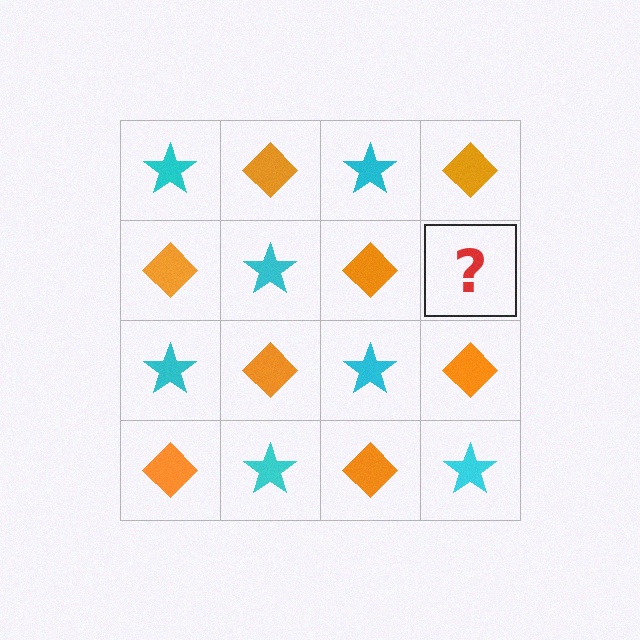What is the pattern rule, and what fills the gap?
The rule is that it alternates cyan star and orange diamond in a checkerboard pattern. The gap should be filled with a cyan star.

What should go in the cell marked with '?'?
The missing cell should contain a cyan star.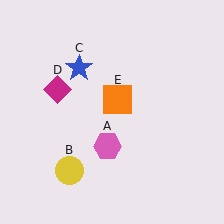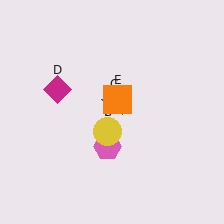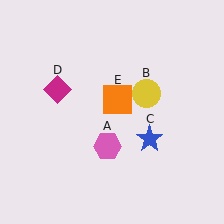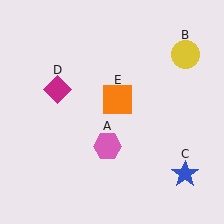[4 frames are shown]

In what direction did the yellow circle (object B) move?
The yellow circle (object B) moved up and to the right.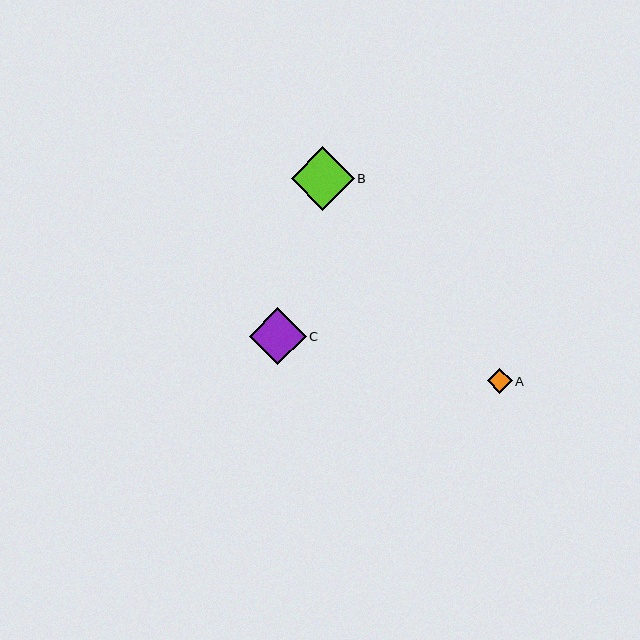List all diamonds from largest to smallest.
From largest to smallest: B, C, A.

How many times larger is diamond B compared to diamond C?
Diamond B is approximately 1.1 times the size of diamond C.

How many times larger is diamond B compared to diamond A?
Diamond B is approximately 2.5 times the size of diamond A.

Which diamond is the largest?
Diamond B is the largest with a size of approximately 63 pixels.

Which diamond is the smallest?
Diamond A is the smallest with a size of approximately 25 pixels.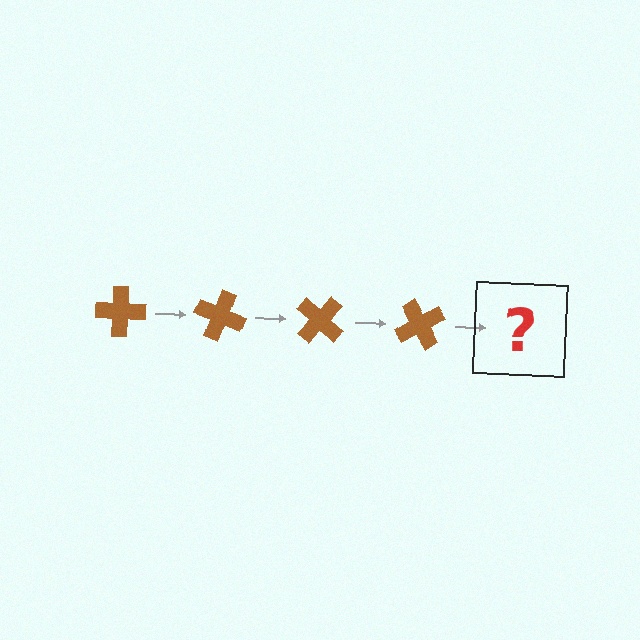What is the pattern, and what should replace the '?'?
The pattern is that the cross rotates 20 degrees each step. The '?' should be a brown cross rotated 80 degrees.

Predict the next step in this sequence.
The next step is a brown cross rotated 80 degrees.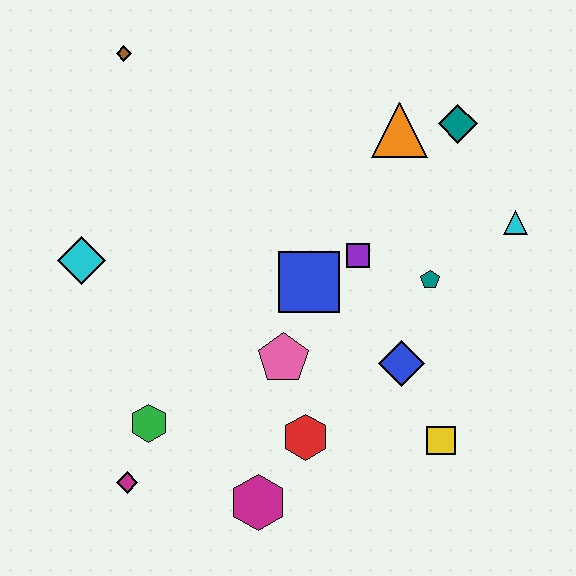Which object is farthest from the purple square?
The magenta diamond is farthest from the purple square.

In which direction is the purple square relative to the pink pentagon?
The purple square is above the pink pentagon.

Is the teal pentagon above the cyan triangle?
No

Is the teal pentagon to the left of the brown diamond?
No